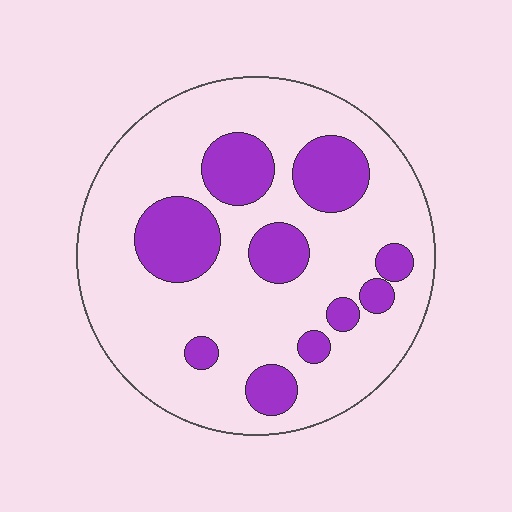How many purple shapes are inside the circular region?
10.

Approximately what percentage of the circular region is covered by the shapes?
Approximately 25%.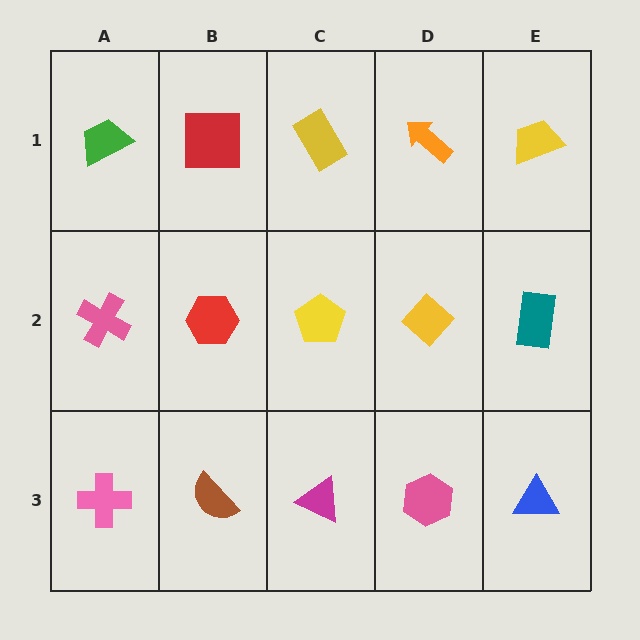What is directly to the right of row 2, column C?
A yellow diamond.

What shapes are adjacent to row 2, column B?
A red square (row 1, column B), a brown semicircle (row 3, column B), a pink cross (row 2, column A), a yellow pentagon (row 2, column C).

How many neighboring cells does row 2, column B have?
4.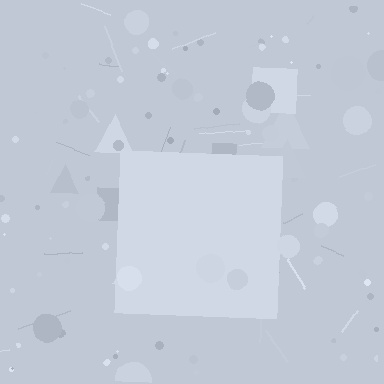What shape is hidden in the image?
A square is hidden in the image.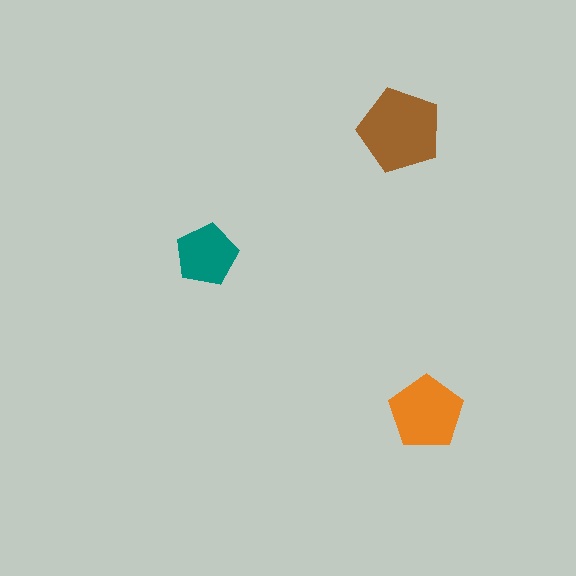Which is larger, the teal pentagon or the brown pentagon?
The brown one.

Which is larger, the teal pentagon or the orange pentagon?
The orange one.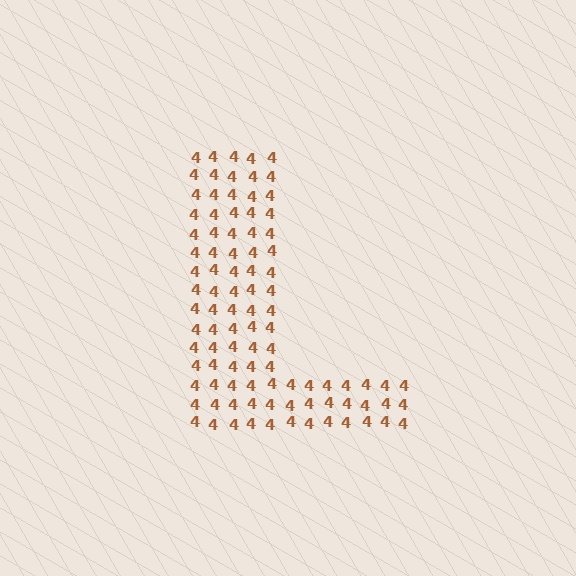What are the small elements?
The small elements are digit 4's.